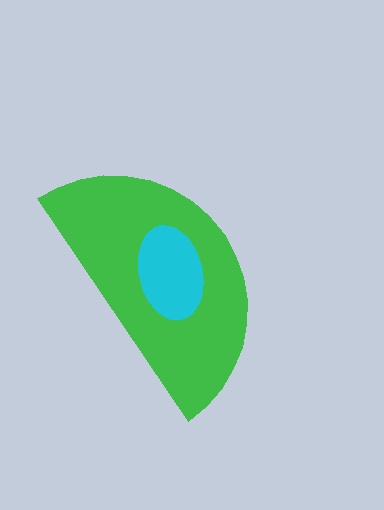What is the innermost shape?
The cyan ellipse.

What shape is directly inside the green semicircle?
The cyan ellipse.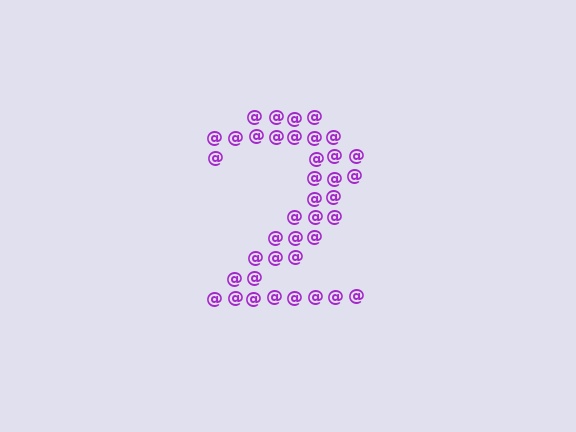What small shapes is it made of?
It is made of small at signs.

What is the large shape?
The large shape is the digit 2.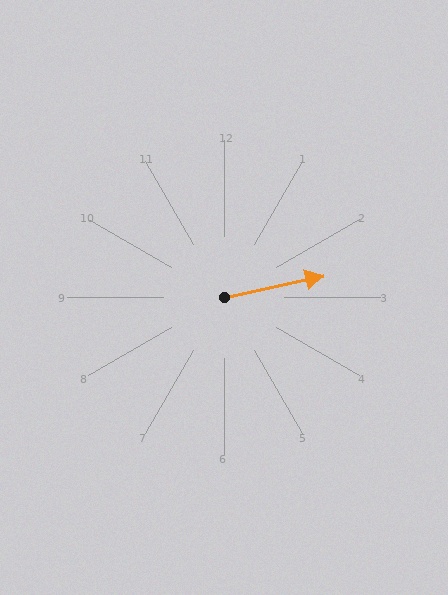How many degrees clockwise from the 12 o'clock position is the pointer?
Approximately 77 degrees.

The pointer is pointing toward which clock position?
Roughly 3 o'clock.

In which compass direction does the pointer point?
East.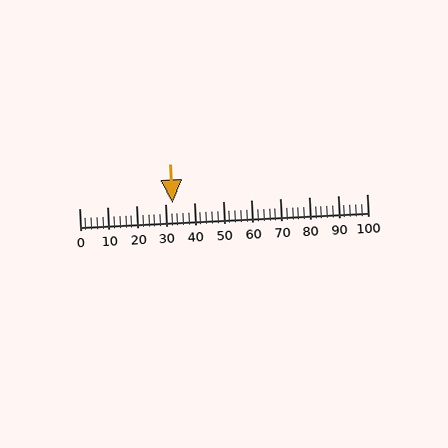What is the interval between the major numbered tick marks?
The major tick marks are spaced 10 units apart.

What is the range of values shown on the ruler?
The ruler shows values from 0 to 100.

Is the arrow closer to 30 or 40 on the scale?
The arrow is closer to 30.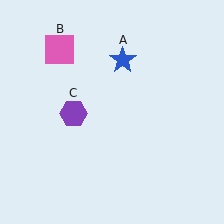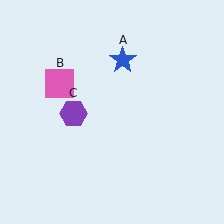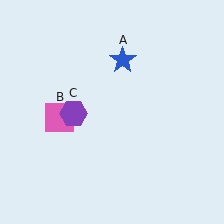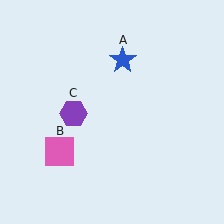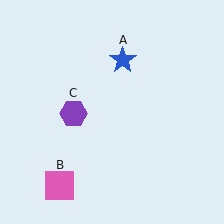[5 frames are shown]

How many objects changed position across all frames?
1 object changed position: pink square (object B).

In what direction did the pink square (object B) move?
The pink square (object B) moved down.